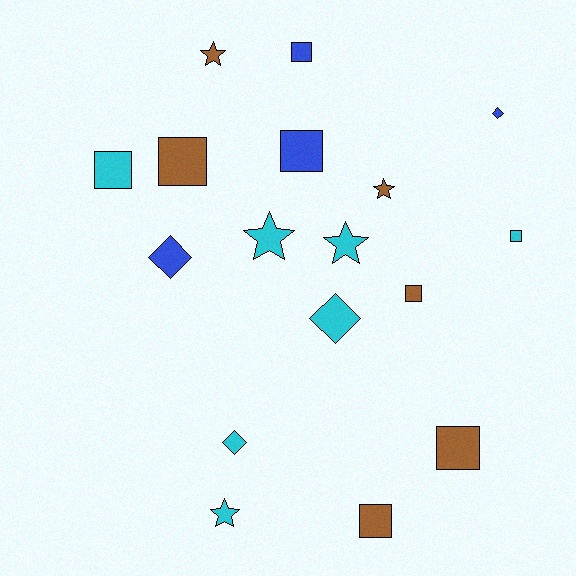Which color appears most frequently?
Cyan, with 7 objects.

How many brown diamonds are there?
There are no brown diamonds.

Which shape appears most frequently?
Square, with 8 objects.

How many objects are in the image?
There are 17 objects.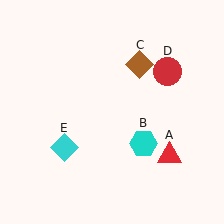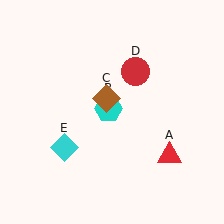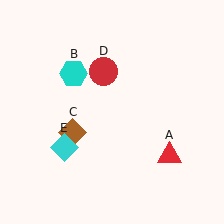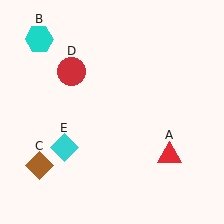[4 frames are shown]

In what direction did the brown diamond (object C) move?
The brown diamond (object C) moved down and to the left.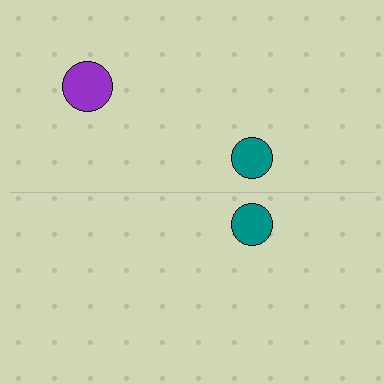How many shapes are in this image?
There are 3 shapes in this image.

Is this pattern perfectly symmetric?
No, the pattern is not perfectly symmetric. A purple circle is missing from the bottom side.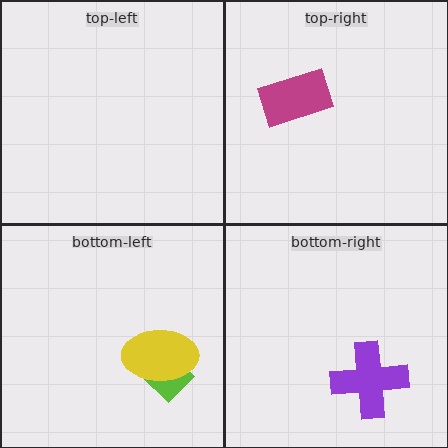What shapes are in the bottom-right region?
The purple cross.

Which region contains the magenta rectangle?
The top-right region.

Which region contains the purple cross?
The bottom-right region.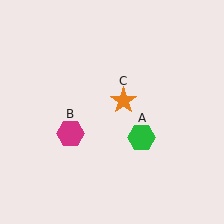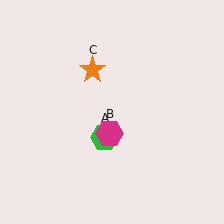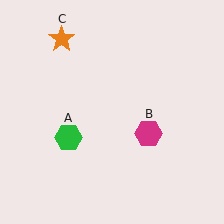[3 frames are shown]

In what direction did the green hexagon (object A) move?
The green hexagon (object A) moved left.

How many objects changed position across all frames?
3 objects changed position: green hexagon (object A), magenta hexagon (object B), orange star (object C).